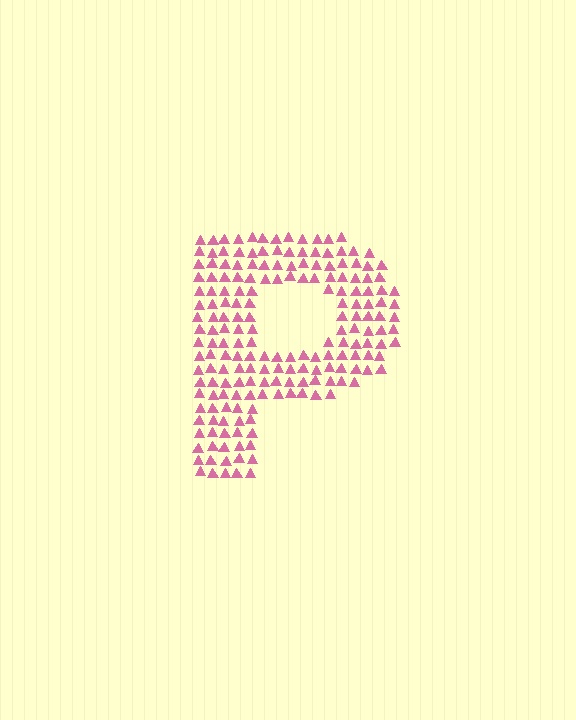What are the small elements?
The small elements are triangles.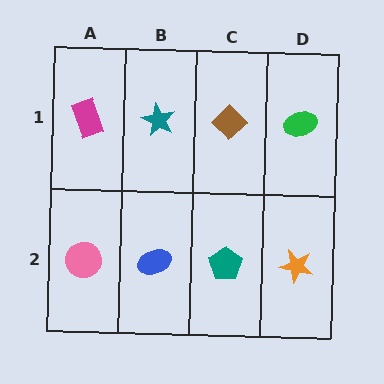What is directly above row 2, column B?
A teal star.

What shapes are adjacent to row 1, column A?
A pink circle (row 2, column A), a teal star (row 1, column B).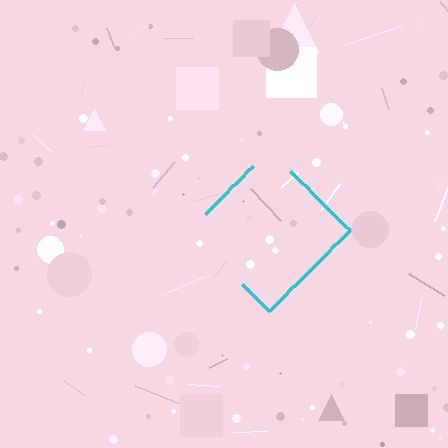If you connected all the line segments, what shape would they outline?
They would outline a diamond.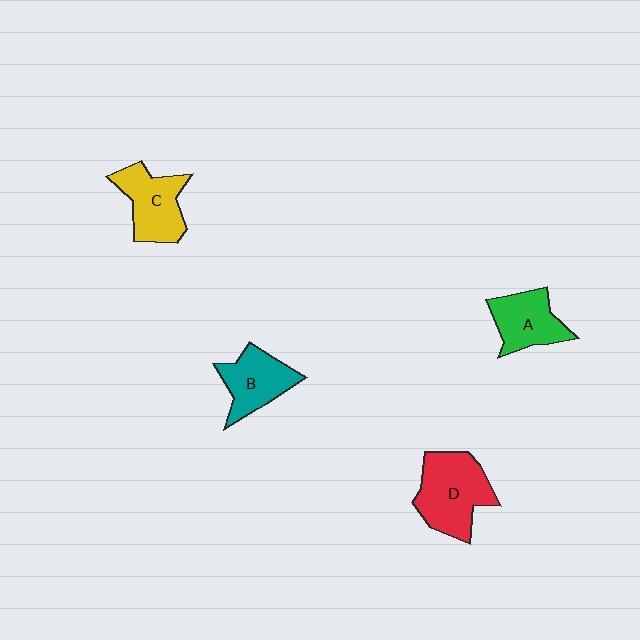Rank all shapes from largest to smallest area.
From largest to smallest: D (red), C (yellow), B (teal), A (green).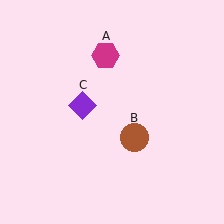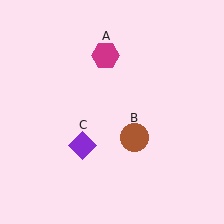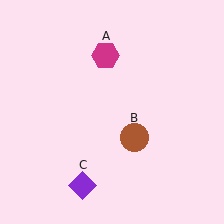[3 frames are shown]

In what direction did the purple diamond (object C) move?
The purple diamond (object C) moved down.